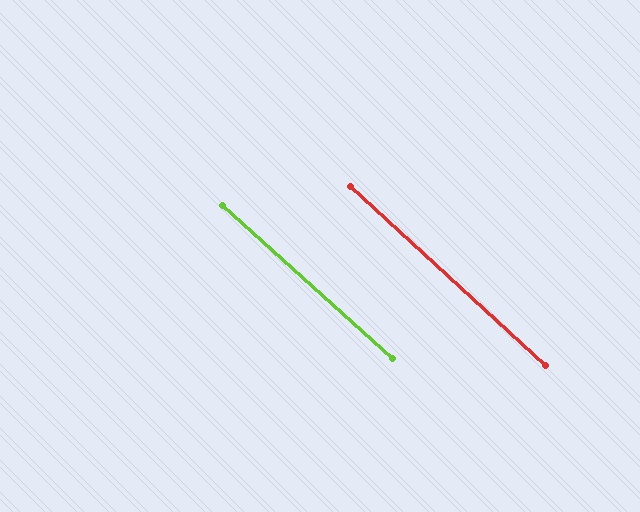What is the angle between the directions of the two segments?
Approximately 0 degrees.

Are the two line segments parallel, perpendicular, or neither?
Parallel — their directions differ by only 0.4°.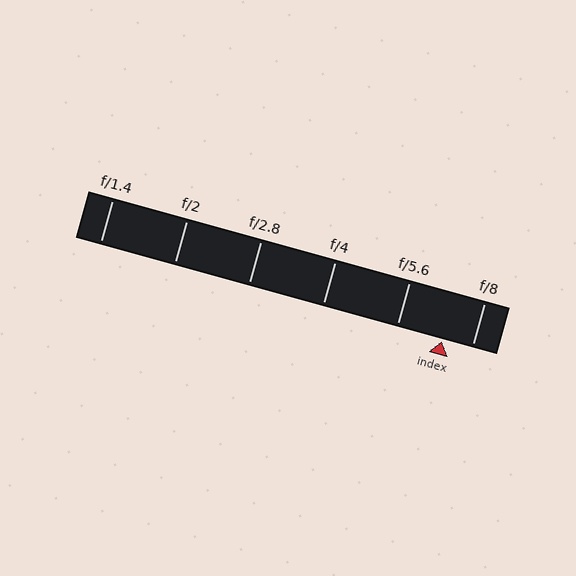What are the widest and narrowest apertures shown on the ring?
The widest aperture shown is f/1.4 and the narrowest is f/8.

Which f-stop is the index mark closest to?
The index mark is closest to f/8.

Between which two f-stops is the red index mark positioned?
The index mark is between f/5.6 and f/8.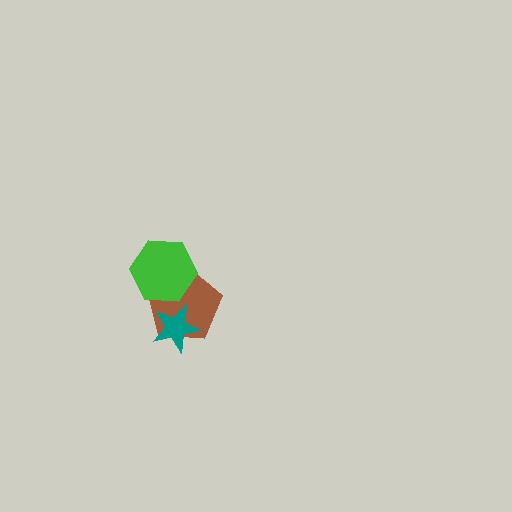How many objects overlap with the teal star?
1 object overlaps with the teal star.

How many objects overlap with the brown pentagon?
2 objects overlap with the brown pentagon.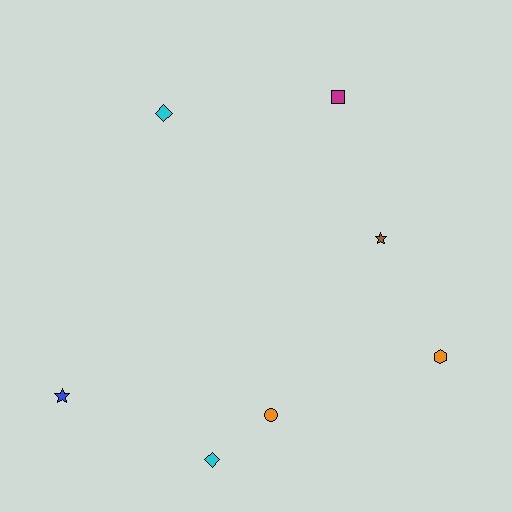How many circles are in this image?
There is 1 circle.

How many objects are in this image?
There are 7 objects.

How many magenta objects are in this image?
There is 1 magenta object.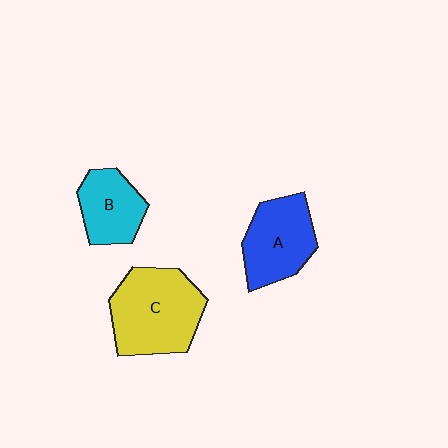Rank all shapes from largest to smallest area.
From largest to smallest: C (yellow), A (blue), B (cyan).